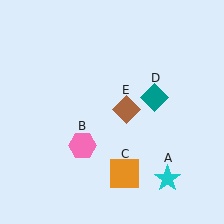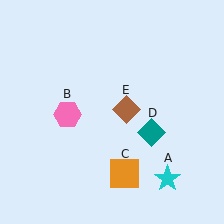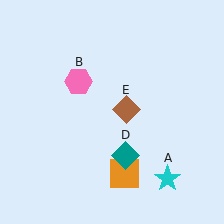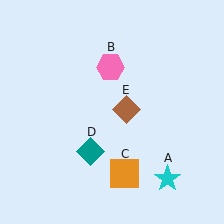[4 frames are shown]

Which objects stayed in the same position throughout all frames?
Cyan star (object A) and orange square (object C) and brown diamond (object E) remained stationary.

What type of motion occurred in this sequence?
The pink hexagon (object B), teal diamond (object D) rotated clockwise around the center of the scene.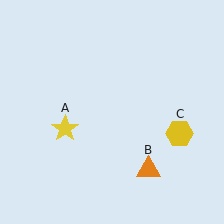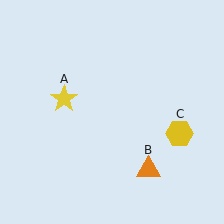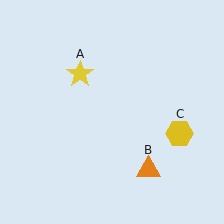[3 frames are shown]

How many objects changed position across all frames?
1 object changed position: yellow star (object A).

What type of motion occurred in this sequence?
The yellow star (object A) rotated clockwise around the center of the scene.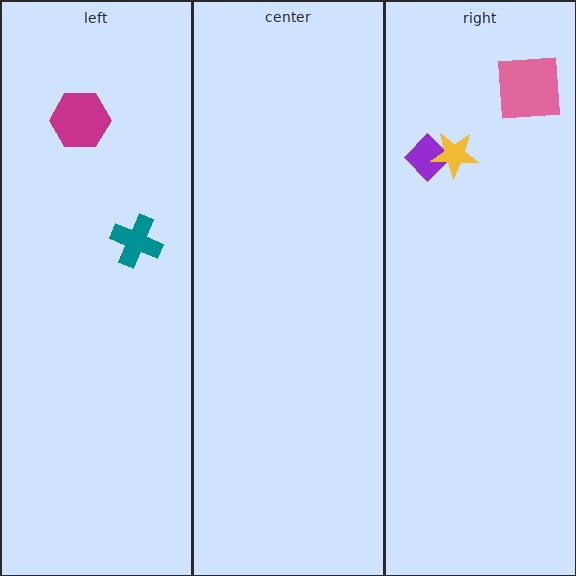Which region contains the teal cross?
The left region.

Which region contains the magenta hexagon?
The left region.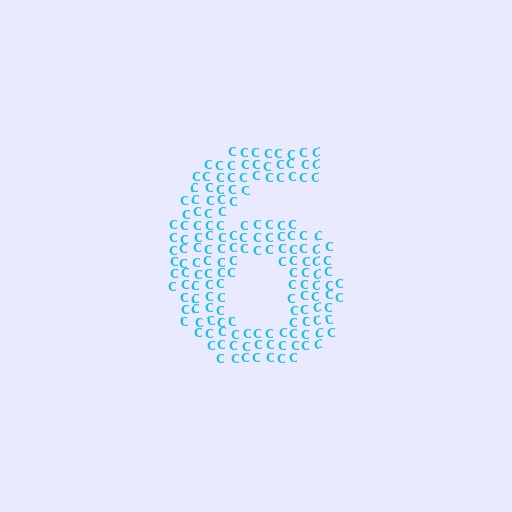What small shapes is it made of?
It is made of small letter C's.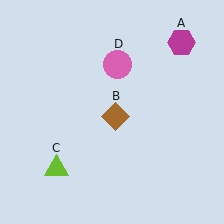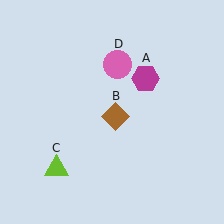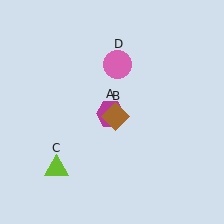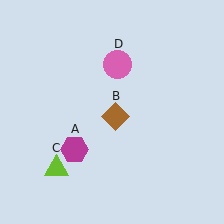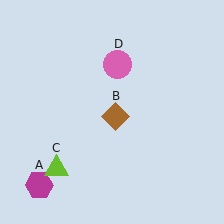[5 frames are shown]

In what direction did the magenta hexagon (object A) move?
The magenta hexagon (object A) moved down and to the left.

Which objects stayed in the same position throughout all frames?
Brown diamond (object B) and lime triangle (object C) and pink circle (object D) remained stationary.